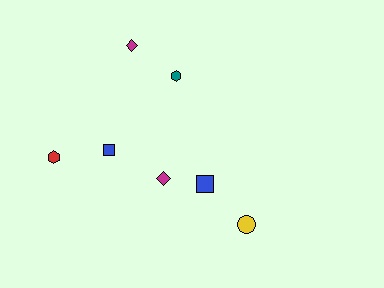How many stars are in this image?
There are no stars.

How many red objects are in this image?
There is 1 red object.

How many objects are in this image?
There are 7 objects.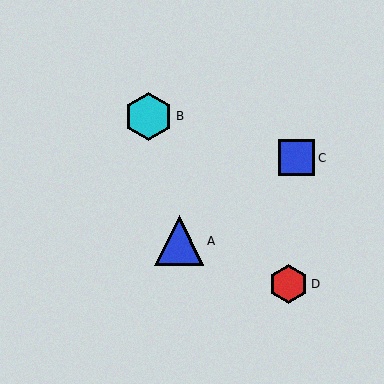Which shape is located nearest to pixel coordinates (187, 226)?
The blue triangle (labeled A) at (179, 241) is nearest to that location.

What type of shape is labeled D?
Shape D is a red hexagon.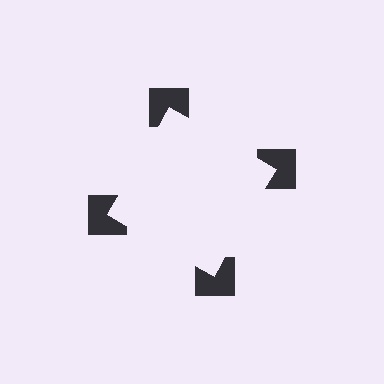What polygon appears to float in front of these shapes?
An illusory square — its edges are inferred from the aligned wedge cuts in the notched squares, not physically drawn.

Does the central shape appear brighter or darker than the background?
It typically appears slightly brighter than the background, even though no actual brightness change is drawn.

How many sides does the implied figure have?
4 sides.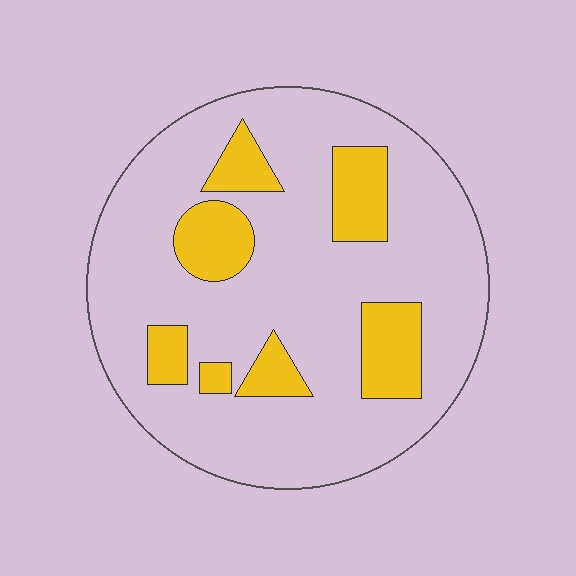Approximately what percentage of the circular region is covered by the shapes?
Approximately 20%.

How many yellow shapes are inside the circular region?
7.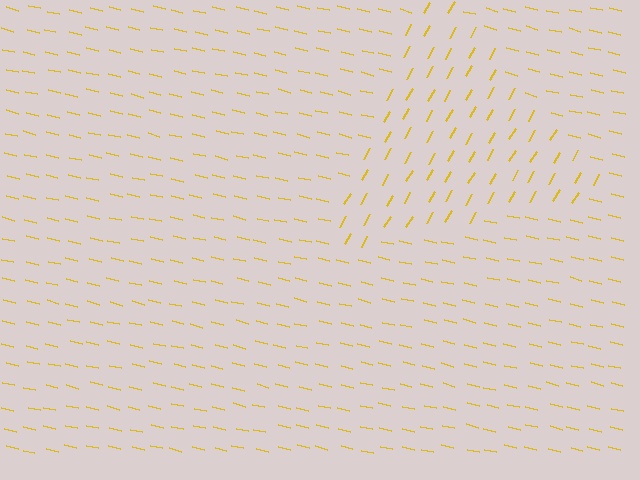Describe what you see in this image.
The image is filled with small yellow line segments. A triangle region in the image has lines oriented differently from the surrounding lines, creating a visible texture boundary.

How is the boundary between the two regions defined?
The boundary is defined purely by a change in line orientation (approximately 74 degrees difference). All lines are the same color and thickness.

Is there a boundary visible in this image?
Yes, there is a texture boundary formed by a change in line orientation.